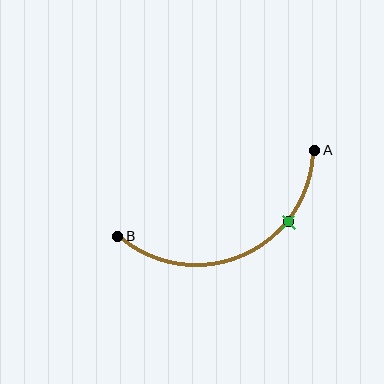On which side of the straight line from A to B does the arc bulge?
The arc bulges below the straight line connecting A and B.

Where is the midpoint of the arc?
The arc midpoint is the point on the curve farthest from the straight line joining A and B. It sits below that line.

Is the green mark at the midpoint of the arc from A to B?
No. The green mark lies on the arc but is closer to endpoint A. The arc midpoint would be at the point on the curve equidistant along the arc from both A and B.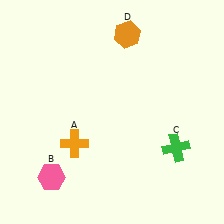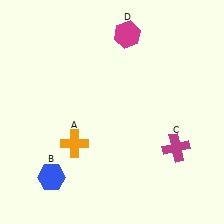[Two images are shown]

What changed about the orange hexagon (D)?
In Image 1, D is orange. In Image 2, it changed to magenta.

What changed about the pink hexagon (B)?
In Image 1, B is pink. In Image 2, it changed to blue.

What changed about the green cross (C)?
In Image 1, C is green. In Image 2, it changed to magenta.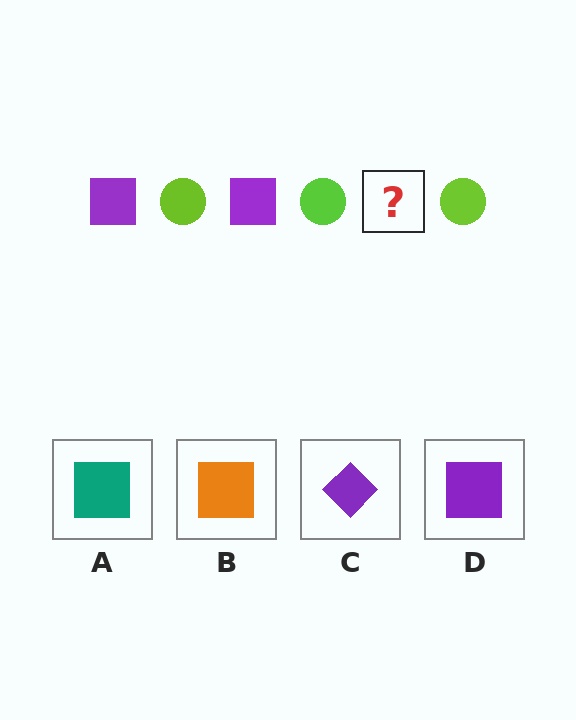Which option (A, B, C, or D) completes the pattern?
D.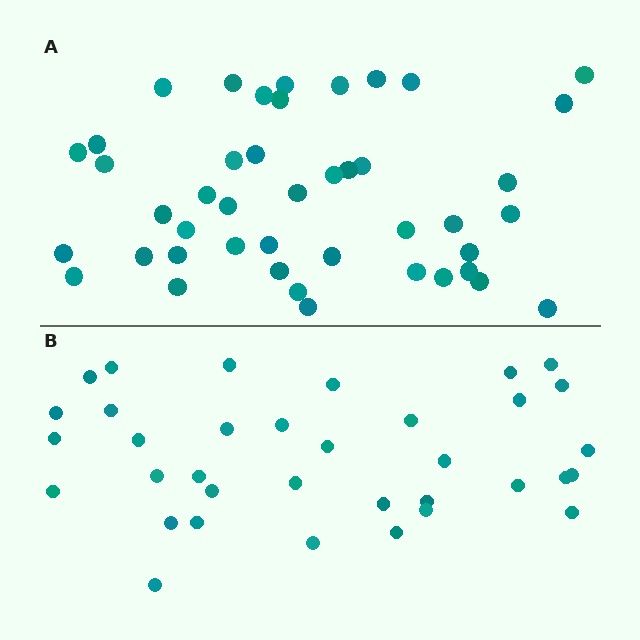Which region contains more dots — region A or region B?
Region A (the top region) has more dots.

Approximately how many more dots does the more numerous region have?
Region A has roughly 8 or so more dots than region B.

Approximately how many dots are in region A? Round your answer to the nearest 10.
About 40 dots. (The exact count is 44, which rounds to 40.)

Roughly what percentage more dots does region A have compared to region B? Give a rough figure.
About 25% more.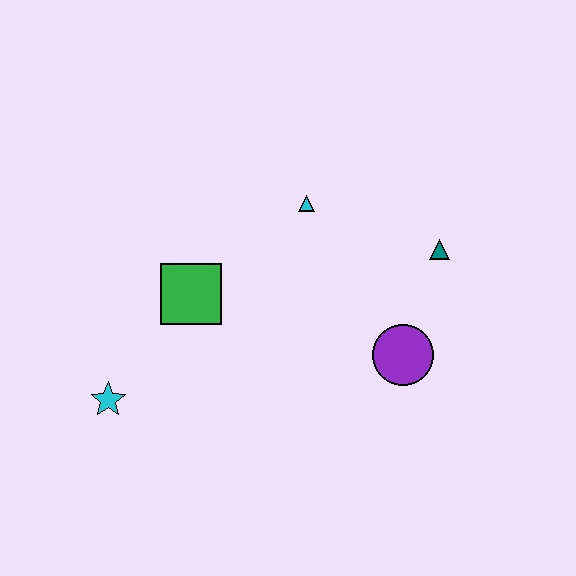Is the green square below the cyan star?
No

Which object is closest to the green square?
The cyan star is closest to the green square.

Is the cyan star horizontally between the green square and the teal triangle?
No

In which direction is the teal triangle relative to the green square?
The teal triangle is to the right of the green square.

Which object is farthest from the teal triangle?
The cyan star is farthest from the teal triangle.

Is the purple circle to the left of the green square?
No